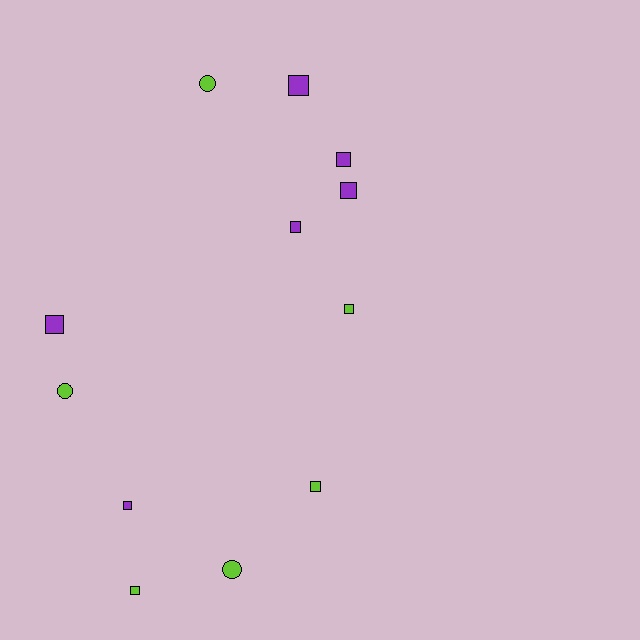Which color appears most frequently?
Lime, with 6 objects.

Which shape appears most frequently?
Square, with 9 objects.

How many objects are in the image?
There are 12 objects.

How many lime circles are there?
There are 3 lime circles.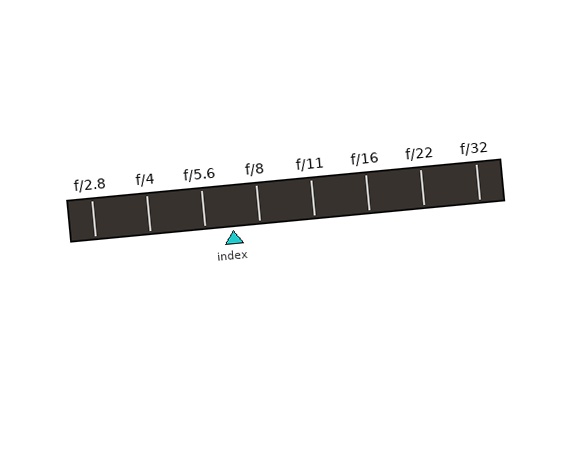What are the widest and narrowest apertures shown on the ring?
The widest aperture shown is f/2.8 and the narrowest is f/32.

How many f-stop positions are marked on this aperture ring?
There are 8 f-stop positions marked.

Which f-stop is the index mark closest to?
The index mark is closest to f/8.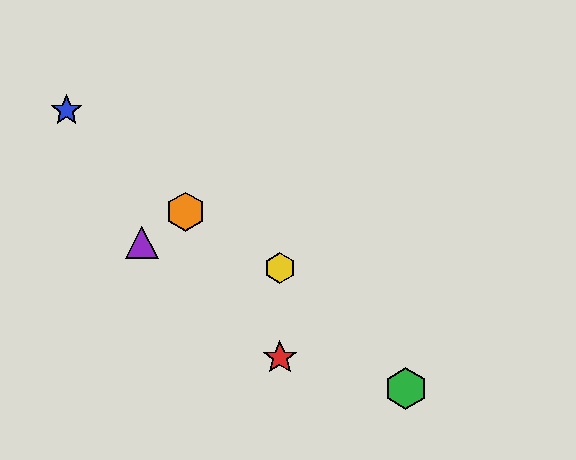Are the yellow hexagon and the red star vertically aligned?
Yes, both are at x≈280.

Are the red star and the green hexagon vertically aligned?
No, the red star is at x≈280 and the green hexagon is at x≈406.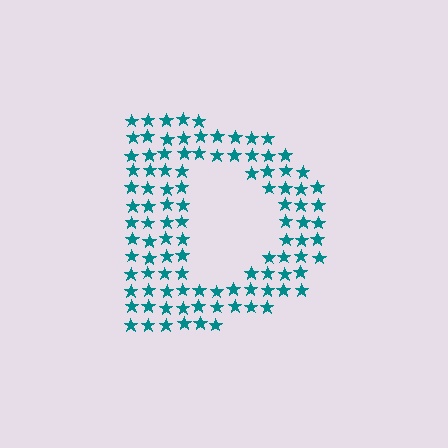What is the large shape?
The large shape is the letter D.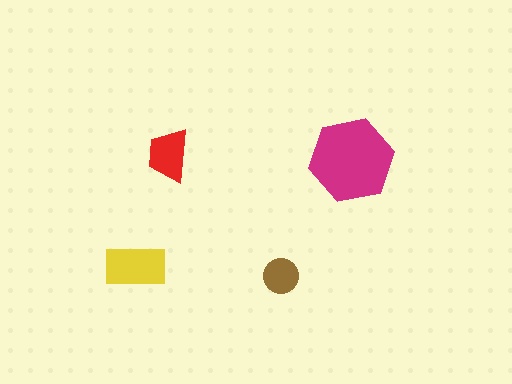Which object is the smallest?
The brown circle.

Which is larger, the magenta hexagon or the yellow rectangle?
The magenta hexagon.